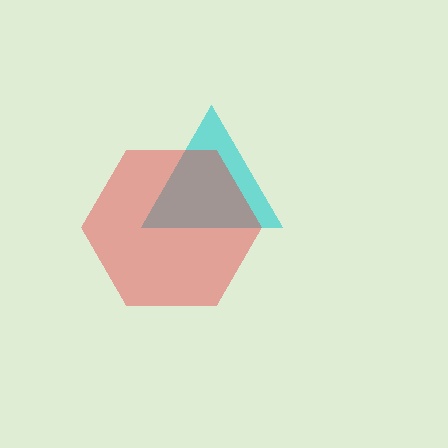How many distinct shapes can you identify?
There are 2 distinct shapes: a cyan triangle, a red hexagon.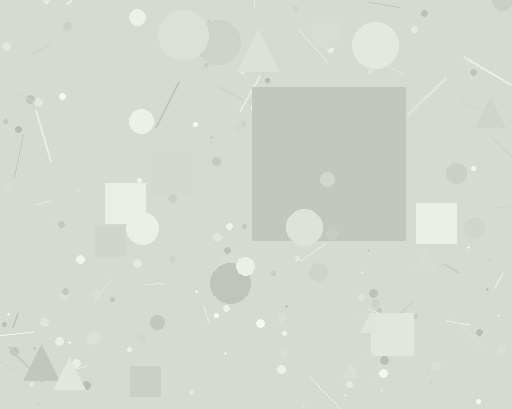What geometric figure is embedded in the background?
A square is embedded in the background.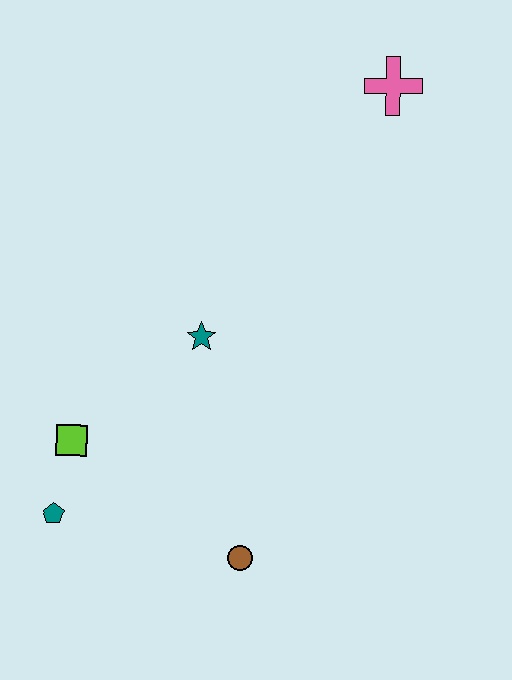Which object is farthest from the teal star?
The pink cross is farthest from the teal star.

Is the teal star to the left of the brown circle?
Yes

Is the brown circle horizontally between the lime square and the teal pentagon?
No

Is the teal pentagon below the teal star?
Yes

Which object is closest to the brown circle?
The teal pentagon is closest to the brown circle.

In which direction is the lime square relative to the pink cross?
The lime square is below the pink cross.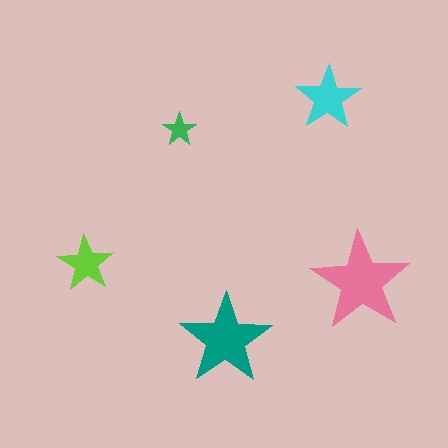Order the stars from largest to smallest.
the pink one, the teal one, the cyan one, the lime one, the green one.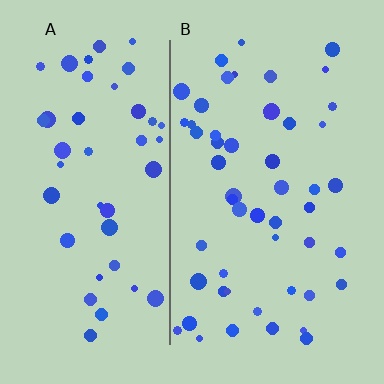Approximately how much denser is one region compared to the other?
Approximately 1.2× — region B over region A.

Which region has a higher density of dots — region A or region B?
B (the right).